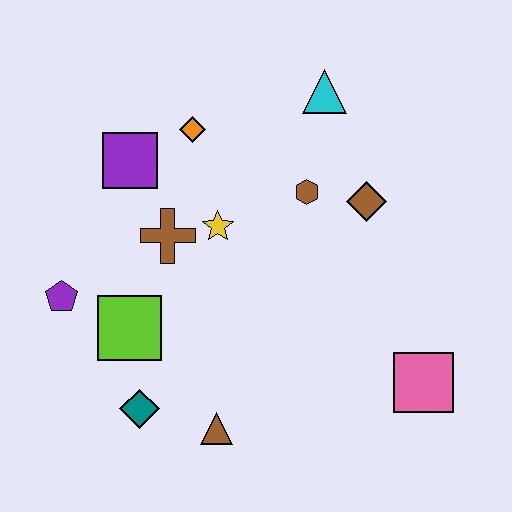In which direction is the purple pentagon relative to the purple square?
The purple pentagon is below the purple square.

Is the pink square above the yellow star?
No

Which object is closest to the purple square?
The orange diamond is closest to the purple square.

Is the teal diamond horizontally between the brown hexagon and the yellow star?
No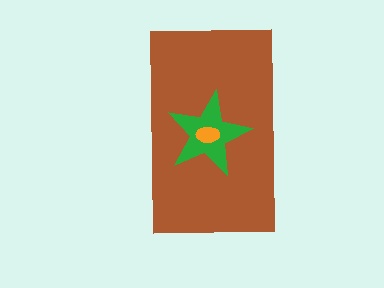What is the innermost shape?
The orange ellipse.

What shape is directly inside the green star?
The orange ellipse.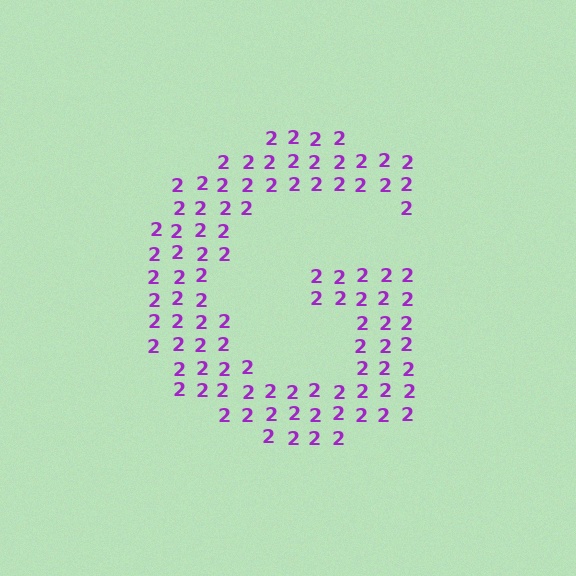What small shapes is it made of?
It is made of small digit 2's.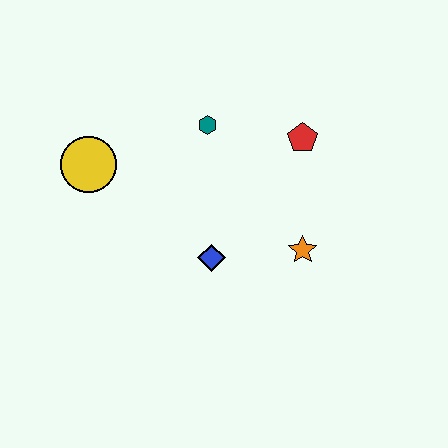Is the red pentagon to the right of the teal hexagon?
Yes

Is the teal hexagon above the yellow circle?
Yes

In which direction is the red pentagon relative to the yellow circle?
The red pentagon is to the right of the yellow circle.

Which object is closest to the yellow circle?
The teal hexagon is closest to the yellow circle.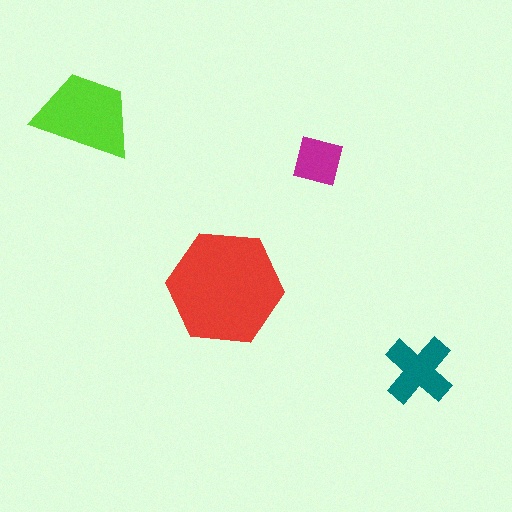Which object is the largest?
The red hexagon.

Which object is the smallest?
The magenta square.